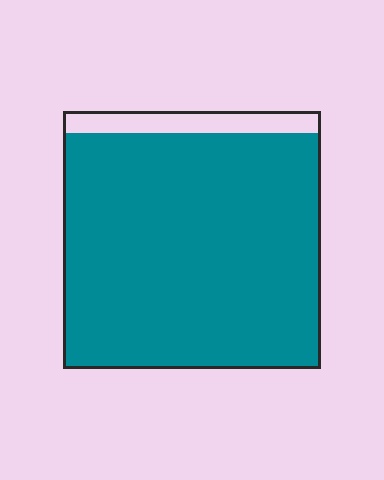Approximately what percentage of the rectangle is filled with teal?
Approximately 90%.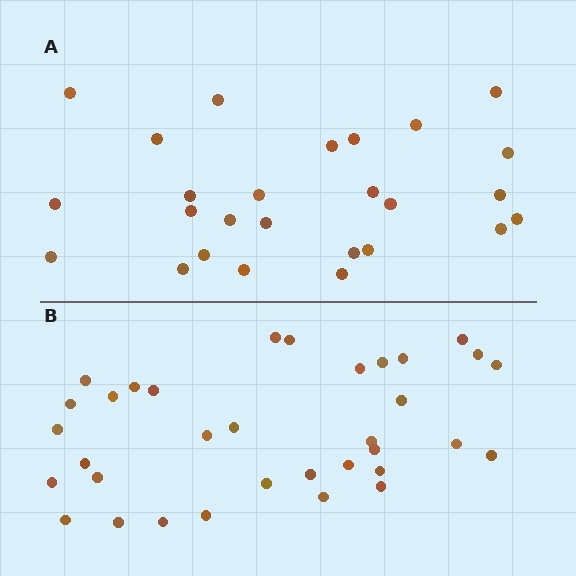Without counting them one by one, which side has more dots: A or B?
Region B (the bottom region) has more dots.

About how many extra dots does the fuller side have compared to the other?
Region B has roughly 8 or so more dots than region A.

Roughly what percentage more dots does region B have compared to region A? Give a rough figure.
About 30% more.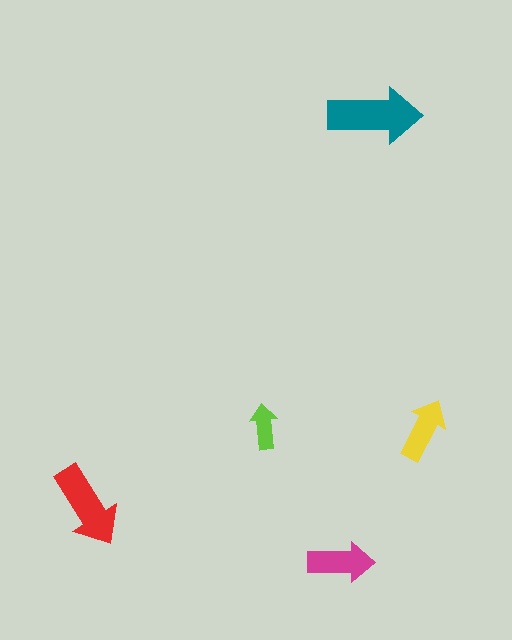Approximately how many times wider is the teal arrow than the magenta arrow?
About 1.5 times wider.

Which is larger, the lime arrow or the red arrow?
The red one.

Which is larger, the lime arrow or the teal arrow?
The teal one.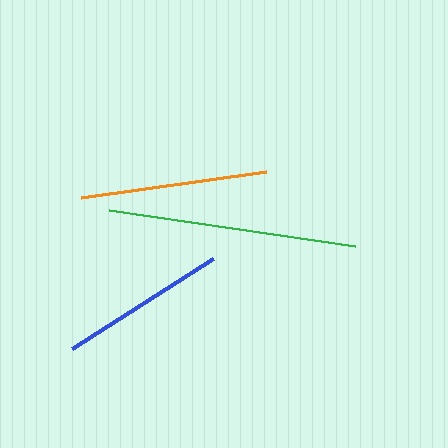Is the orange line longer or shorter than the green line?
The green line is longer than the orange line.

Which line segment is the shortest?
The blue line is the shortest at approximately 167 pixels.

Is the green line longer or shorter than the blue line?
The green line is longer than the blue line.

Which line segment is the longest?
The green line is the longest at approximately 249 pixels.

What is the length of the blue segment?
The blue segment is approximately 167 pixels long.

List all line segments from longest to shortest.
From longest to shortest: green, orange, blue.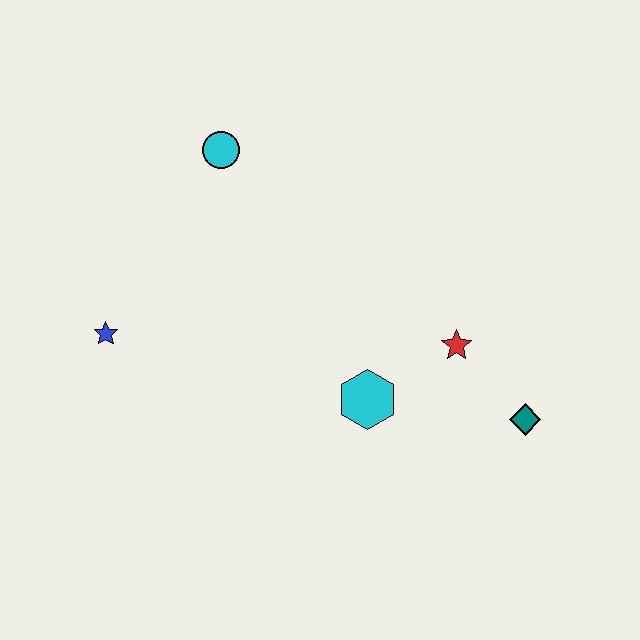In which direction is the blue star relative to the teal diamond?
The blue star is to the left of the teal diamond.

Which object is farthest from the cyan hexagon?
The cyan circle is farthest from the cyan hexagon.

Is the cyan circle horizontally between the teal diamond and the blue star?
Yes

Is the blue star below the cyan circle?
Yes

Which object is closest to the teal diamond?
The red star is closest to the teal diamond.